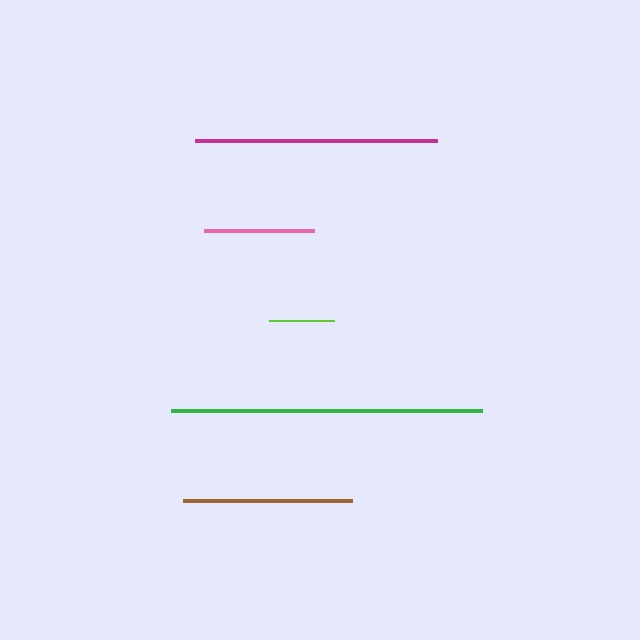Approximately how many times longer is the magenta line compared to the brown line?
The magenta line is approximately 1.4 times the length of the brown line.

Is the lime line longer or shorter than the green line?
The green line is longer than the lime line.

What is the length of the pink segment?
The pink segment is approximately 109 pixels long.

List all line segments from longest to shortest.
From longest to shortest: green, magenta, brown, pink, lime.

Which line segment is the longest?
The green line is the longest at approximately 311 pixels.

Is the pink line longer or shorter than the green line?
The green line is longer than the pink line.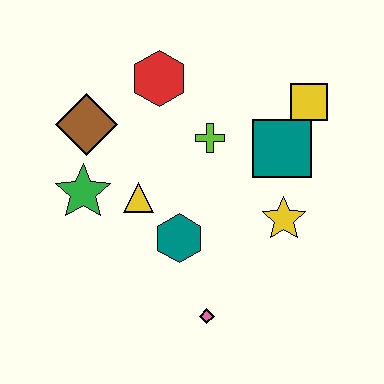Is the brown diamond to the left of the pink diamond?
Yes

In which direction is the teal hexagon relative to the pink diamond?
The teal hexagon is above the pink diamond.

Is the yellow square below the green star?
No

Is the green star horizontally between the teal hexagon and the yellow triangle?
No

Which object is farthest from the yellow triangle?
The yellow square is farthest from the yellow triangle.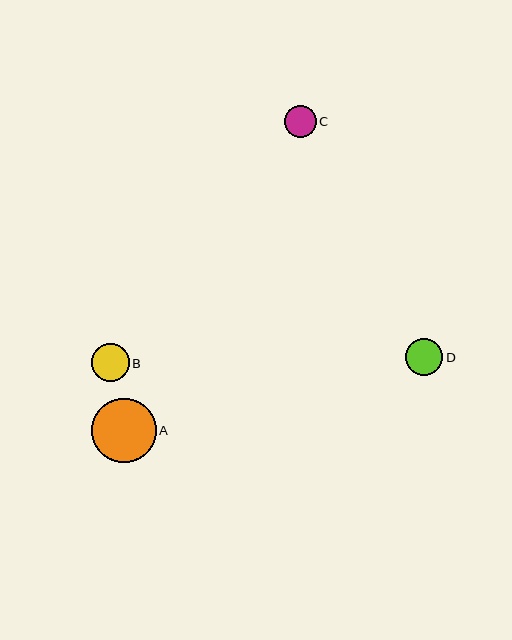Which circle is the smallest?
Circle C is the smallest with a size of approximately 32 pixels.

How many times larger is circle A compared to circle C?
Circle A is approximately 2.0 times the size of circle C.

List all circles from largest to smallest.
From largest to smallest: A, D, B, C.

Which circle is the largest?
Circle A is the largest with a size of approximately 64 pixels.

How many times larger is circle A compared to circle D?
Circle A is approximately 1.7 times the size of circle D.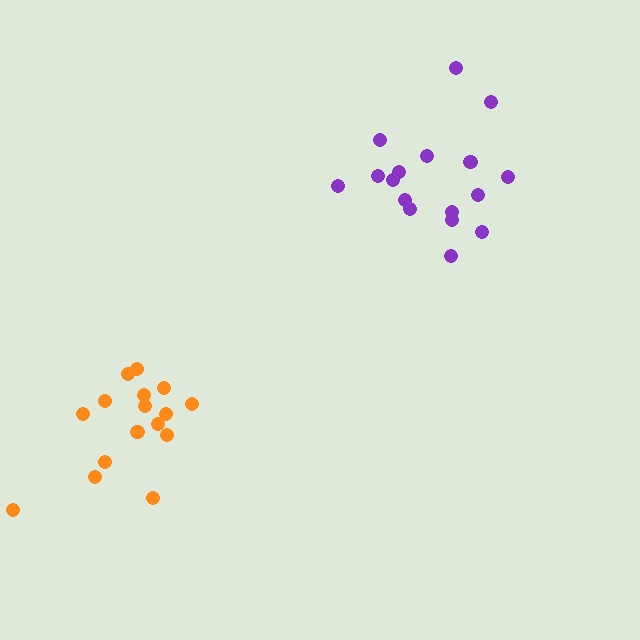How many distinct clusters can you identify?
There are 2 distinct clusters.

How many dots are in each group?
Group 1: 17 dots, Group 2: 16 dots (33 total).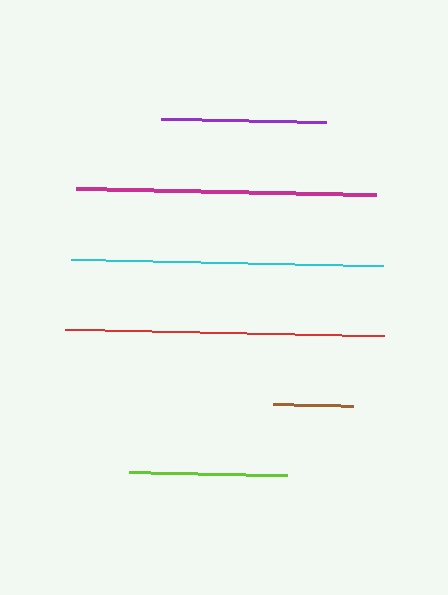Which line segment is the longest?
The red line is the longest at approximately 319 pixels.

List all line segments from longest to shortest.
From longest to shortest: red, cyan, magenta, purple, lime, brown.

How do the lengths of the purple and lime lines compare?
The purple and lime lines are approximately the same length.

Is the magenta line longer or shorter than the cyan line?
The cyan line is longer than the magenta line.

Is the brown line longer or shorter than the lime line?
The lime line is longer than the brown line.